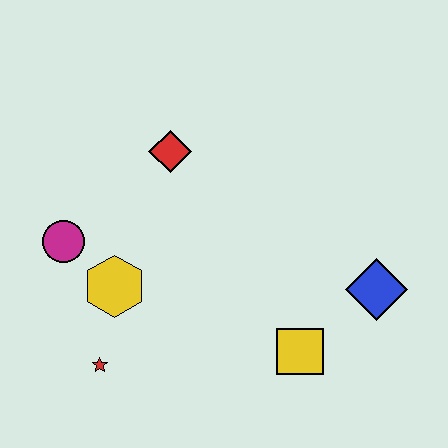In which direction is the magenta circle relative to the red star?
The magenta circle is above the red star.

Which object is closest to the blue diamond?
The yellow square is closest to the blue diamond.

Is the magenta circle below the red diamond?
Yes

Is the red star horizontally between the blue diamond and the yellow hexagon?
No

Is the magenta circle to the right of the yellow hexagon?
No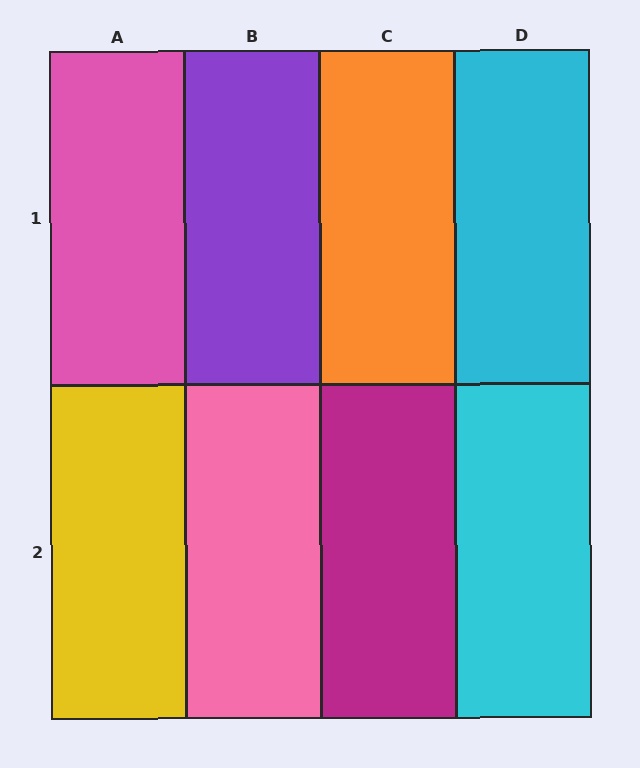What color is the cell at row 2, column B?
Pink.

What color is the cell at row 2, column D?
Cyan.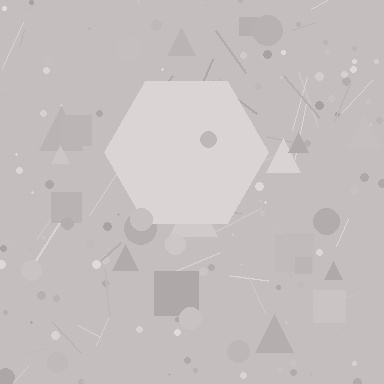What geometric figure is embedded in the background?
A hexagon is embedded in the background.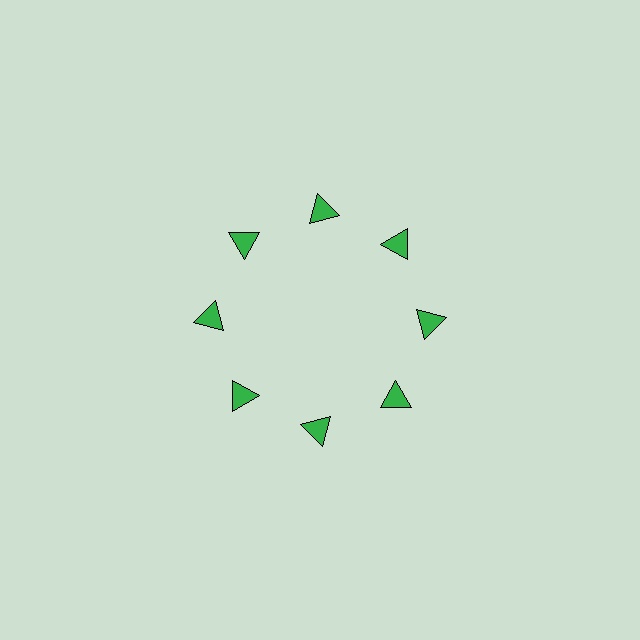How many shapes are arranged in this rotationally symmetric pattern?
There are 8 shapes, arranged in 8 groups of 1.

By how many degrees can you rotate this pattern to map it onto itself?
The pattern maps onto itself every 45 degrees of rotation.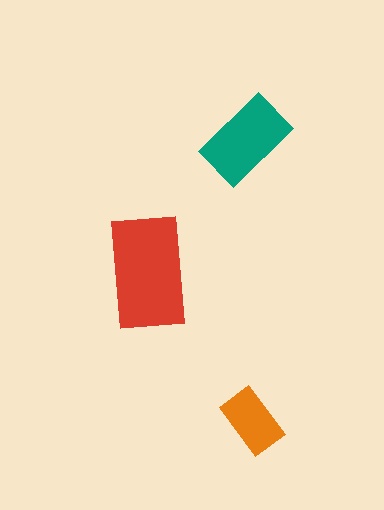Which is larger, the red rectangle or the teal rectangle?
The red one.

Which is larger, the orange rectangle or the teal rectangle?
The teal one.